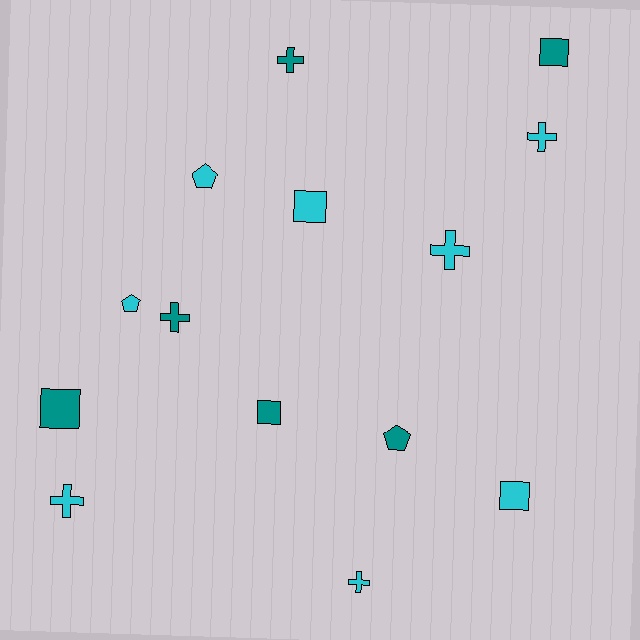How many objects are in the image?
There are 14 objects.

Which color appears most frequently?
Cyan, with 8 objects.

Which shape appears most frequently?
Cross, with 6 objects.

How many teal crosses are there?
There are 2 teal crosses.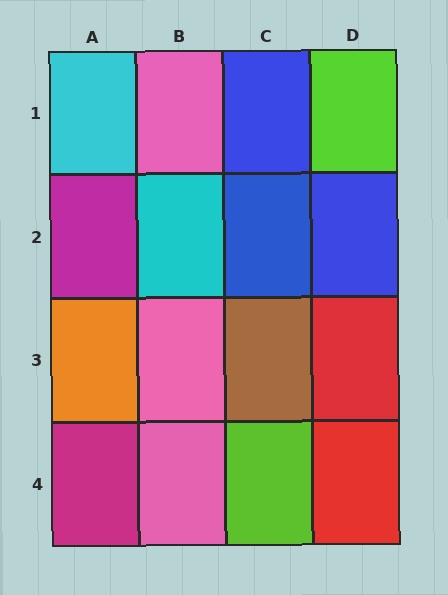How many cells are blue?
3 cells are blue.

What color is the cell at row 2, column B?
Cyan.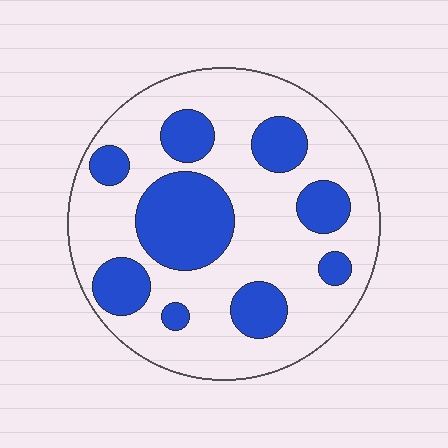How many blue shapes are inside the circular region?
9.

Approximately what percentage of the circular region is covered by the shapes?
Approximately 30%.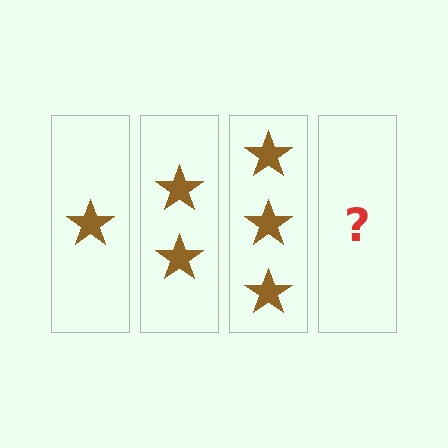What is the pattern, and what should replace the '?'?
The pattern is that each step adds one more star. The '?' should be 4 stars.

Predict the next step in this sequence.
The next step is 4 stars.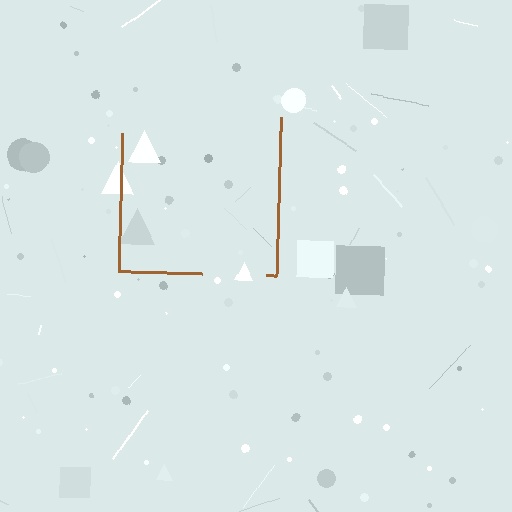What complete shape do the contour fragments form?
The contour fragments form a square.